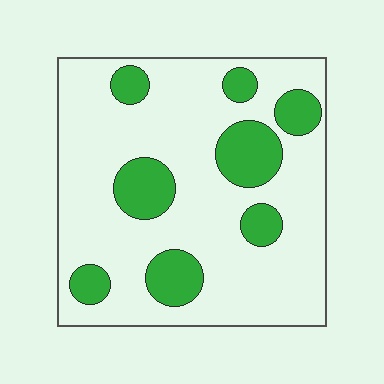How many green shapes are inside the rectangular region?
8.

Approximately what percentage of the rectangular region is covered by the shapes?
Approximately 20%.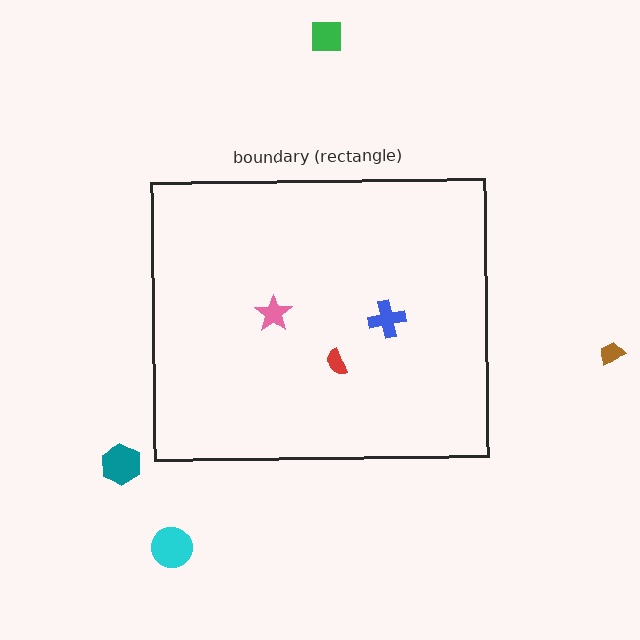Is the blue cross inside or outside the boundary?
Inside.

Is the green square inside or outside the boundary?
Outside.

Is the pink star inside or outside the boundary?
Inside.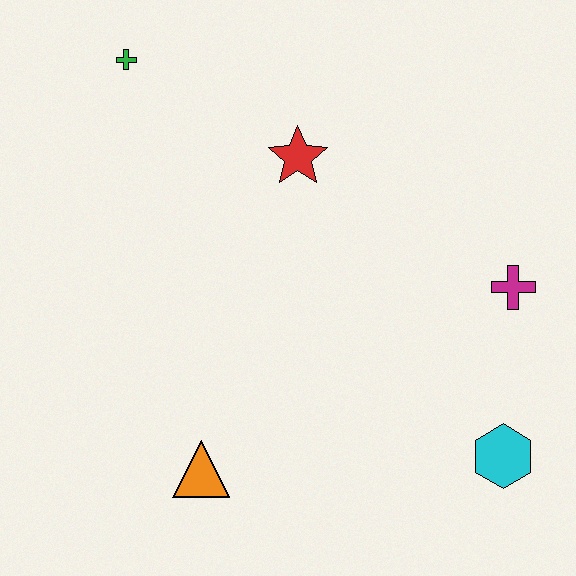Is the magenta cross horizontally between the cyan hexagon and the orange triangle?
No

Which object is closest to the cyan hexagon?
The magenta cross is closest to the cyan hexagon.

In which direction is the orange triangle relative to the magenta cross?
The orange triangle is to the left of the magenta cross.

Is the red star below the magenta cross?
No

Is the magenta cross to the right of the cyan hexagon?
Yes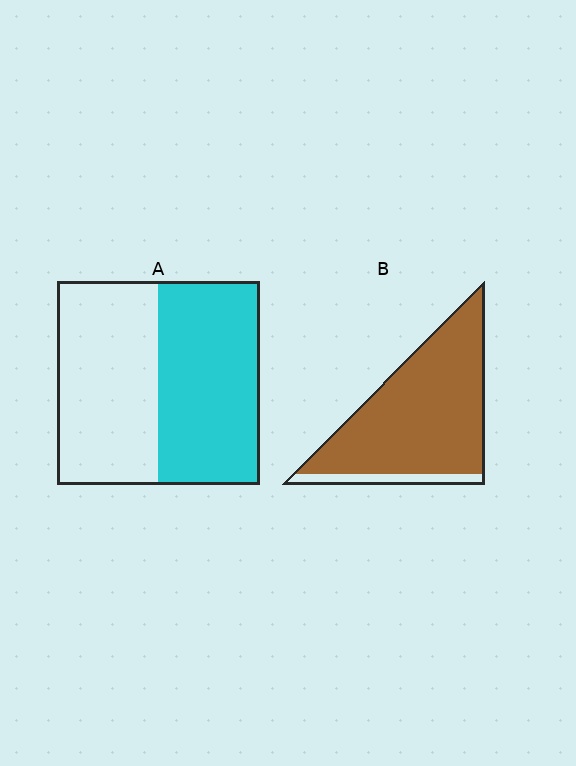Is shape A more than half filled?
Roughly half.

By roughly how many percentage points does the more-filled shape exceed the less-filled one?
By roughly 40 percentage points (B over A).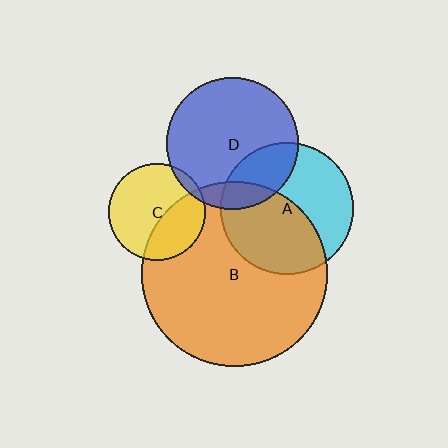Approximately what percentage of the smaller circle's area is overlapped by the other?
Approximately 5%.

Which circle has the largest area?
Circle B (orange).